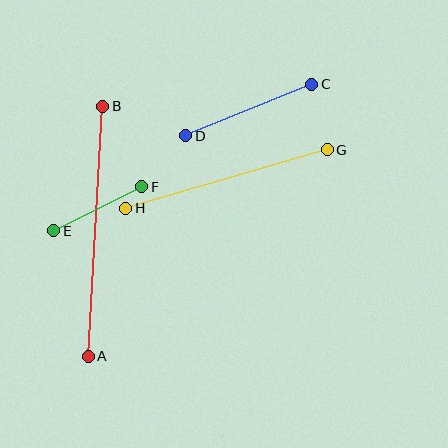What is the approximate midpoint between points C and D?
The midpoint is at approximately (249, 110) pixels.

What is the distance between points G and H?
The distance is approximately 210 pixels.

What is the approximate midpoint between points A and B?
The midpoint is at approximately (96, 231) pixels.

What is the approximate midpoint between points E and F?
The midpoint is at approximately (98, 209) pixels.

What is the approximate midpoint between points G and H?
The midpoint is at approximately (227, 179) pixels.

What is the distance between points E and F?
The distance is approximately 98 pixels.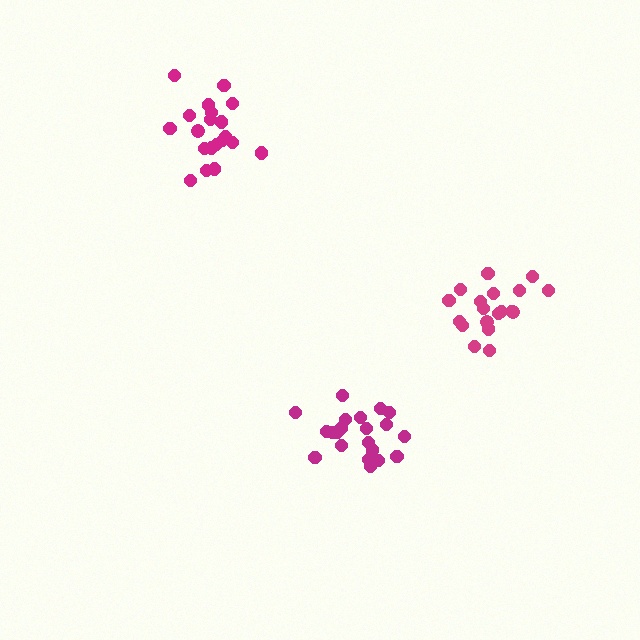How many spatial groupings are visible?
There are 3 spatial groupings.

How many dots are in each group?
Group 1: 20 dots, Group 2: 21 dots, Group 3: 19 dots (60 total).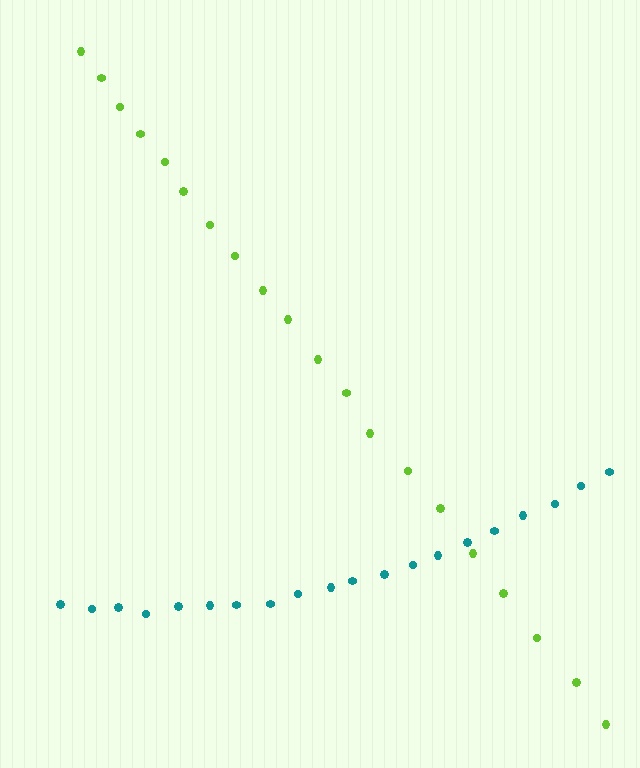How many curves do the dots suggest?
There are 2 distinct paths.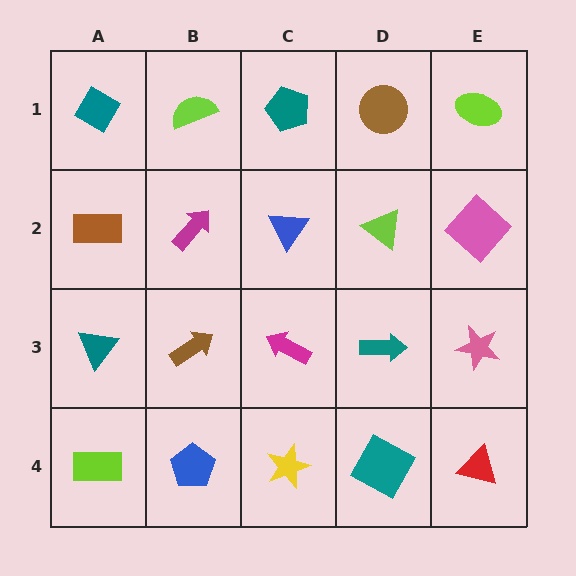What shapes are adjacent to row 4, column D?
A teal arrow (row 3, column D), a yellow star (row 4, column C), a red triangle (row 4, column E).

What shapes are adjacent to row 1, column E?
A pink diamond (row 2, column E), a brown circle (row 1, column D).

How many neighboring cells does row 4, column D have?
3.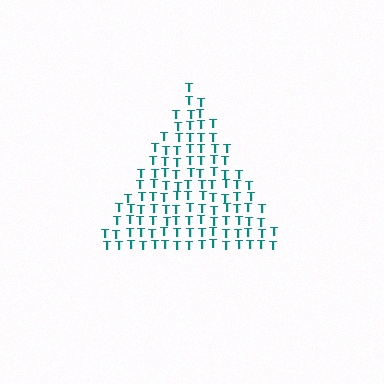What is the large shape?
The large shape is a triangle.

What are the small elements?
The small elements are letter T's.